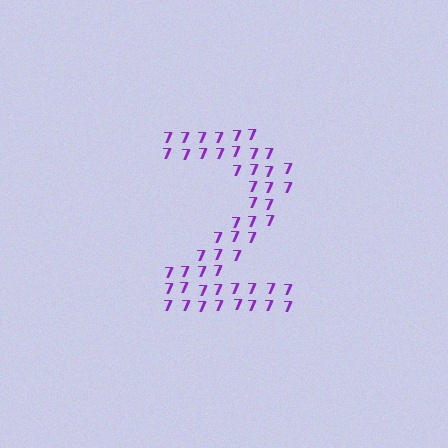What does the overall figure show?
The overall figure shows the digit 2.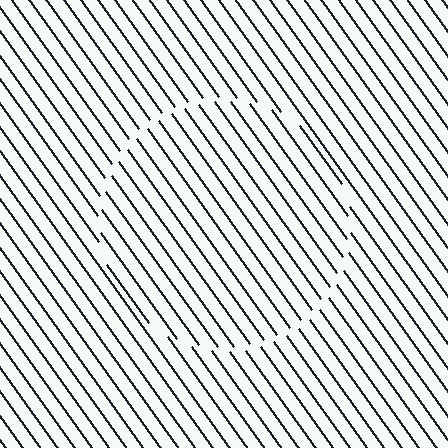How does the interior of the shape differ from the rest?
The interior of the shape contains the same grating, shifted by half a period — the contour is defined by the phase discontinuity where line-ends from the inner and outer gratings abut.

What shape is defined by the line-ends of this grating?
An illusory circle. The interior of the shape contains the same grating, shifted by half a period — the contour is defined by the phase discontinuity where line-ends from the inner and outer gratings abut.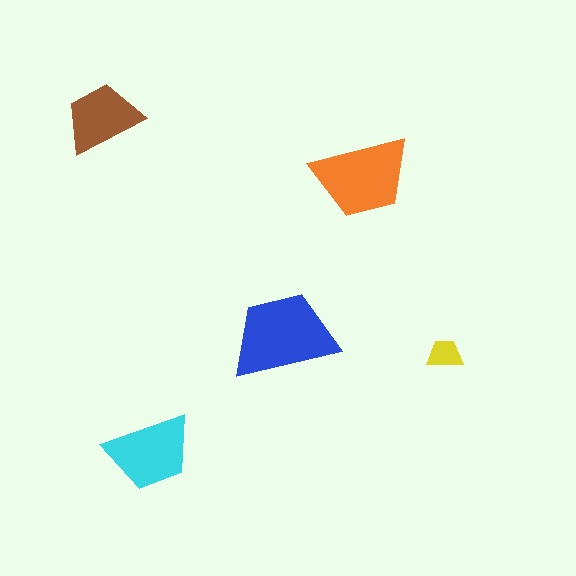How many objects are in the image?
There are 5 objects in the image.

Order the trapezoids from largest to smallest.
the blue one, the orange one, the cyan one, the brown one, the yellow one.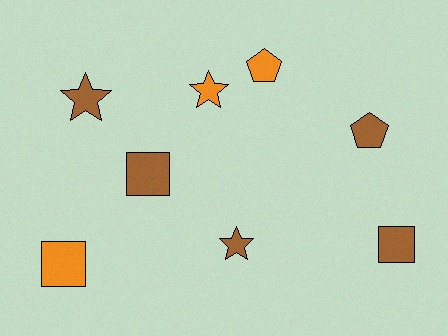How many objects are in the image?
There are 8 objects.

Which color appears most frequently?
Brown, with 5 objects.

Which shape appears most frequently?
Star, with 3 objects.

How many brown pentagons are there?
There is 1 brown pentagon.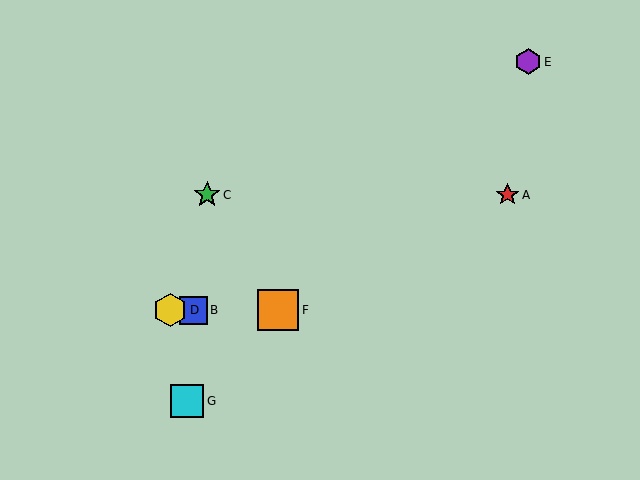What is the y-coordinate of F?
Object F is at y≈310.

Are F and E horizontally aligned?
No, F is at y≈310 and E is at y≈62.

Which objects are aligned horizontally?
Objects B, D, F are aligned horizontally.